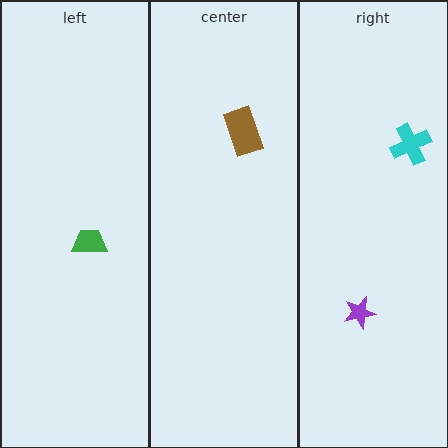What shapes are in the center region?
The brown rectangle.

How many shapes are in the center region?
1.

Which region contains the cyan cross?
The right region.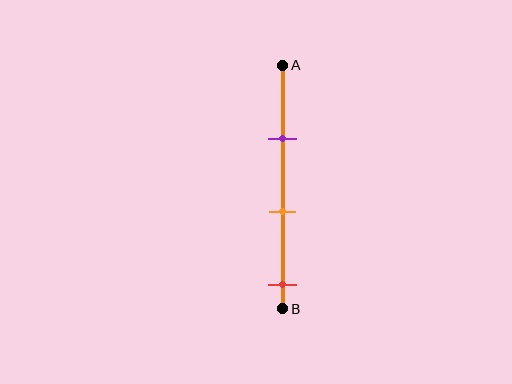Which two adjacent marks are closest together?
The purple and orange marks are the closest adjacent pair.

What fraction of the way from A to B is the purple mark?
The purple mark is approximately 30% (0.3) of the way from A to B.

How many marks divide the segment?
There are 3 marks dividing the segment.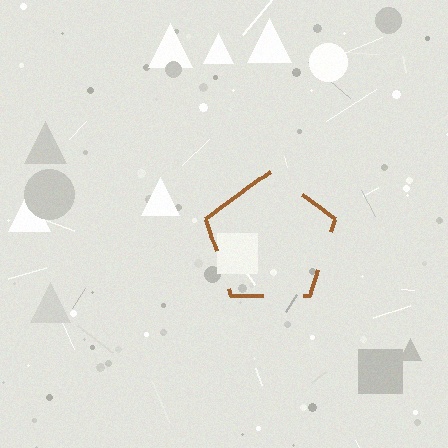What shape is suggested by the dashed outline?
The dashed outline suggests a pentagon.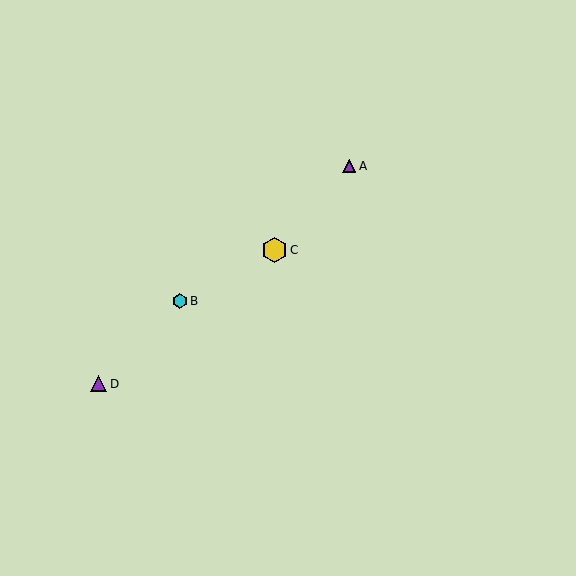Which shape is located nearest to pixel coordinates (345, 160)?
The purple triangle (labeled A) at (349, 166) is nearest to that location.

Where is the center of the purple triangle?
The center of the purple triangle is at (99, 384).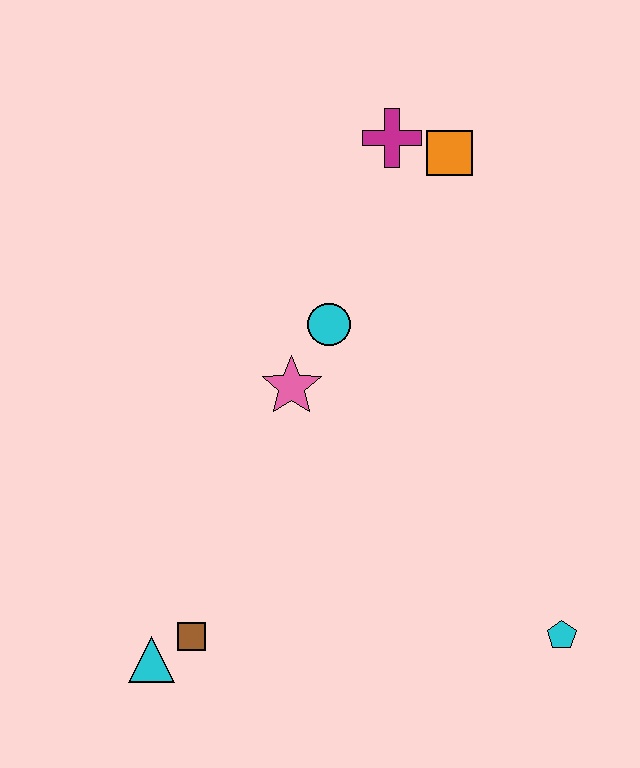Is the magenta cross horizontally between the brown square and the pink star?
No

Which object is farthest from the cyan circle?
The cyan pentagon is farthest from the cyan circle.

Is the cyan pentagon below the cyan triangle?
No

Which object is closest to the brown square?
The cyan triangle is closest to the brown square.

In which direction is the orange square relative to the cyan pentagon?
The orange square is above the cyan pentagon.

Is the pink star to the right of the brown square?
Yes